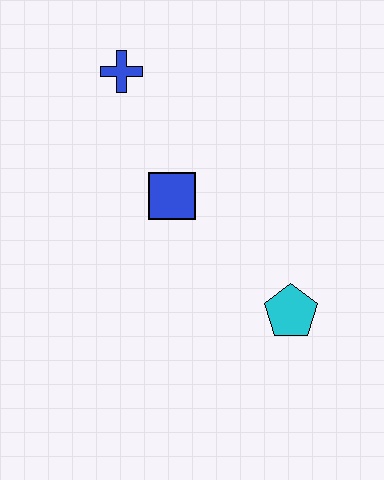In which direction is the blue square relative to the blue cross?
The blue square is below the blue cross.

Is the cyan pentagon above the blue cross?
No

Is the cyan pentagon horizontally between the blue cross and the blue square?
No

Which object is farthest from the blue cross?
The cyan pentagon is farthest from the blue cross.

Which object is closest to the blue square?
The blue cross is closest to the blue square.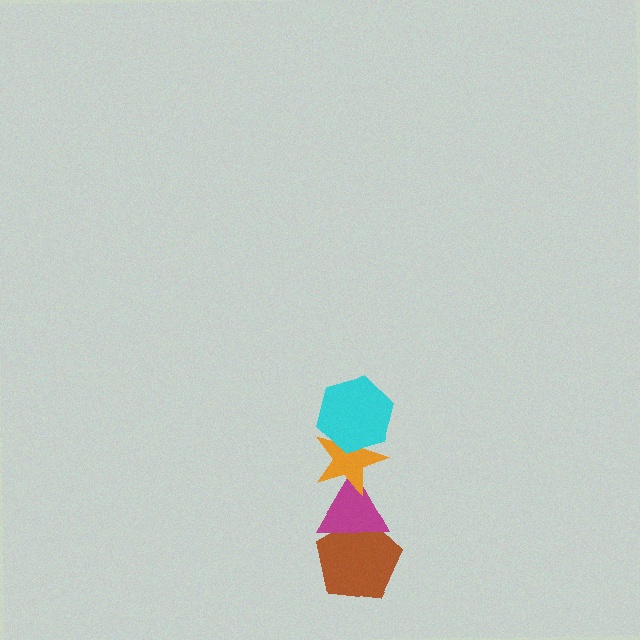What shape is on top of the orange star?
The cyan hexagon is on top of the orange star.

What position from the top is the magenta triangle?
The magenta triangle is 3rd from the top.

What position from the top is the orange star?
The orange star is 2nd from the top.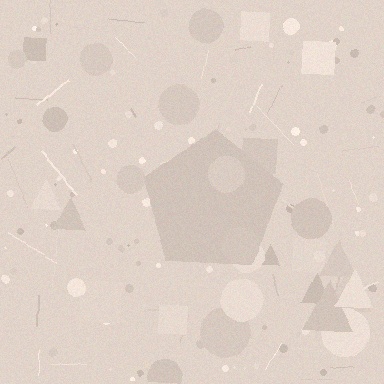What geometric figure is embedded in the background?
A pentagon is embedded in the background.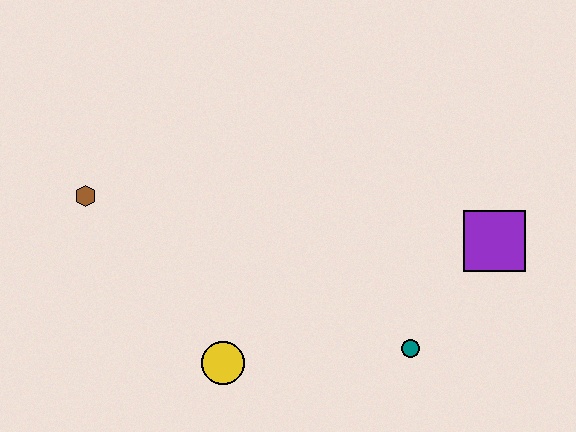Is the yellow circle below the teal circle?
Yes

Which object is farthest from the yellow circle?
The purple square is farthest from the yellow circle.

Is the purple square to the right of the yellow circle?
Yes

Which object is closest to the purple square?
The teal circle is closest to the purple square.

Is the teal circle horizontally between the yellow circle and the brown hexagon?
No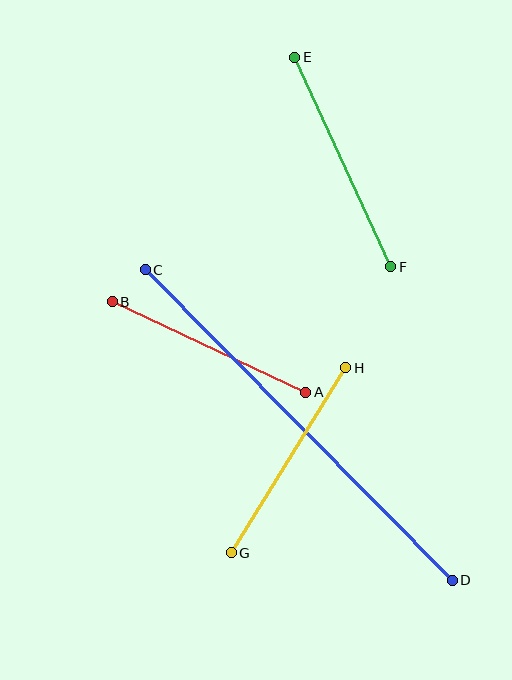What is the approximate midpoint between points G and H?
The midpoint is at approximately (289, 460) pixels.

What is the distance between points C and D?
The distance is approximately 437 pixels.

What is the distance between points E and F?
The distance is approximately 231 pixels.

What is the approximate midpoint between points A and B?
The midpoint is at approximately (209, 347) pixels.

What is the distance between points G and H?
The distance is approximately 218 pixels.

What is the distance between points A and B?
The distance is approximately 214 pixels.